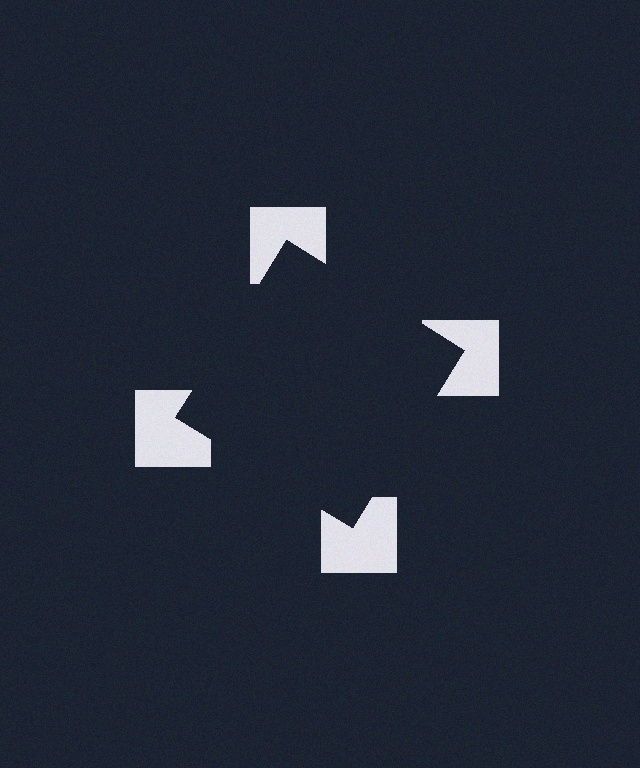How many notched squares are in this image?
There are 4 — one at each vertex of the illusory square.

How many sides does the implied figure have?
4 sides.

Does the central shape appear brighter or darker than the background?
It typically appears slightly darker than the background, even though no actual brightness change is drawn.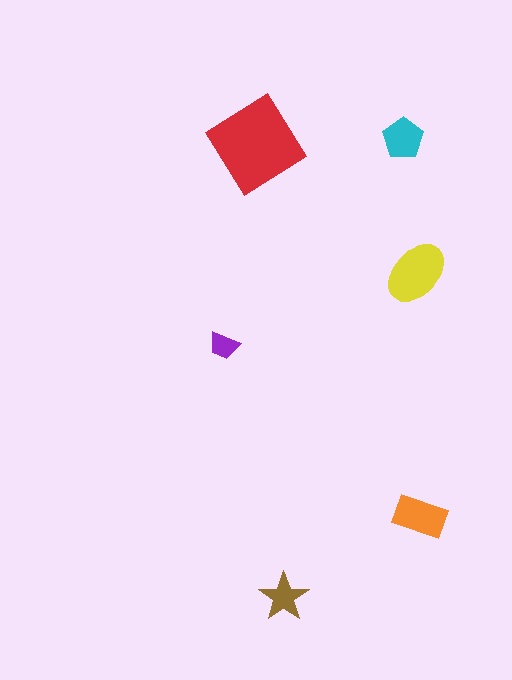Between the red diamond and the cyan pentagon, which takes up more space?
The red diamond.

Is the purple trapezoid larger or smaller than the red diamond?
Smaller.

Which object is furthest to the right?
The orange rectangle is rightmost.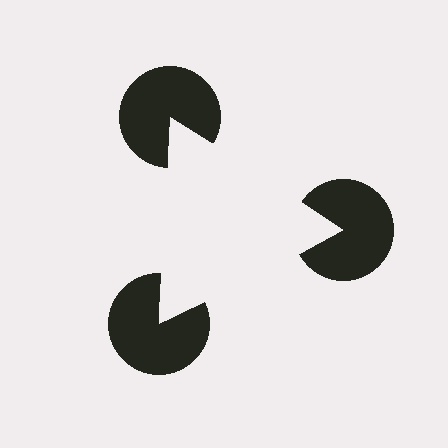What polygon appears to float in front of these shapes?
An illusory triangle — its edges are inferred from the aligned wedge cuts in the pac-man discs, not physically drawn.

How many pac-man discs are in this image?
There are 3 — one at each vertex of the illusory triangle.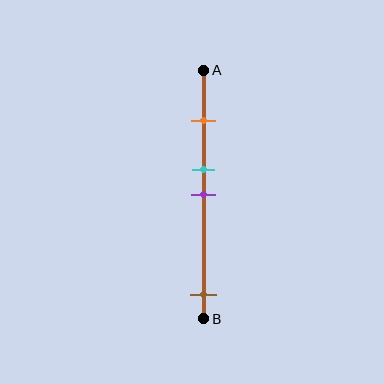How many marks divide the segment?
There are 4 marks dividing the segment.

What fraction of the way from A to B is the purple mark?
The purple mark is approximately 50% (0.5) of the way from A to B.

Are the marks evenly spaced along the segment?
No, the marks are not evenly spaced.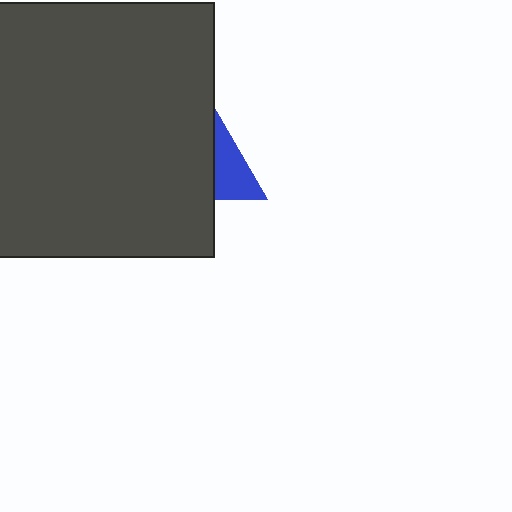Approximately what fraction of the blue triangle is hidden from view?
Roughly 69% of the blue triangle is hidden behind the dark gray square.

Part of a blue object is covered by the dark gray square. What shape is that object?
It is a triangle.